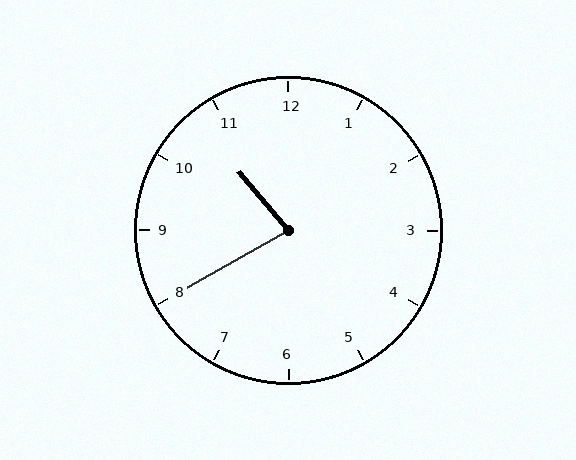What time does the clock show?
10:40.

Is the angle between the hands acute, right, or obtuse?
It is acute.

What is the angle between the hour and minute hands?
Approximately 80 degrees.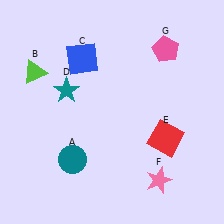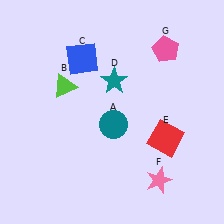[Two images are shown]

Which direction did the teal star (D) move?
The teal star (D) moved right.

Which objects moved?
The objects that moved are: the teal circle (A), the lime triangle (B), the teal star (D).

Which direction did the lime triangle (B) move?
The lime triangle (B) moved right.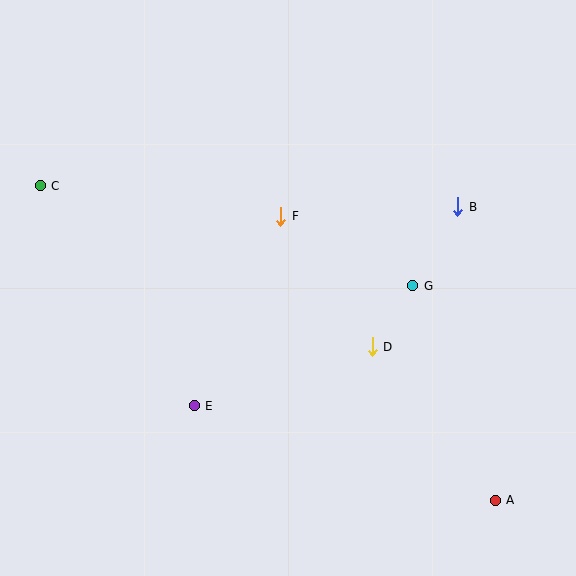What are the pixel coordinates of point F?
Point F is at (281, 216).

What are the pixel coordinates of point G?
Point G is at (413, 286).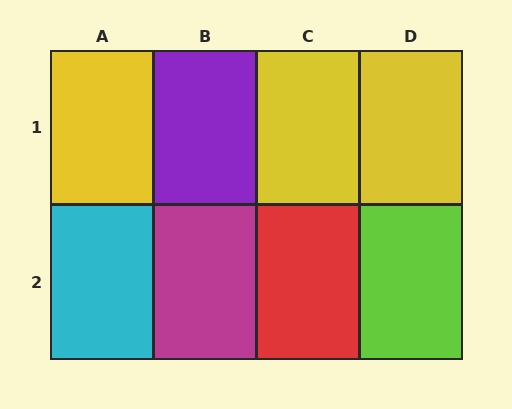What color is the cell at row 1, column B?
Purple.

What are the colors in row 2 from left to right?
Cyan, magenta, red, lime.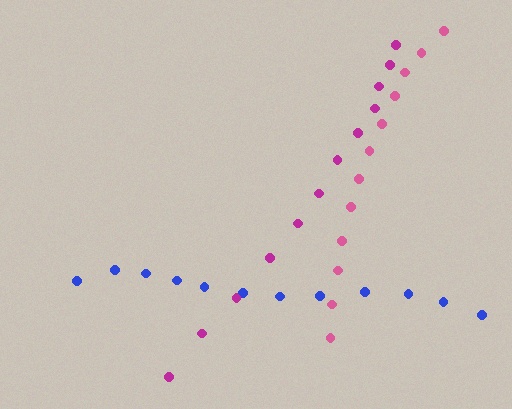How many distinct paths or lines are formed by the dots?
There are 3 distinct paths.